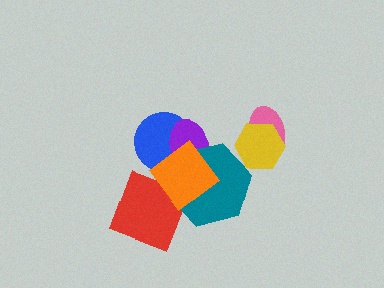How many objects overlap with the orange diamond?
4 objects overlap with the orange diamond.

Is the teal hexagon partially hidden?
Yes, it is partially covered by another shape.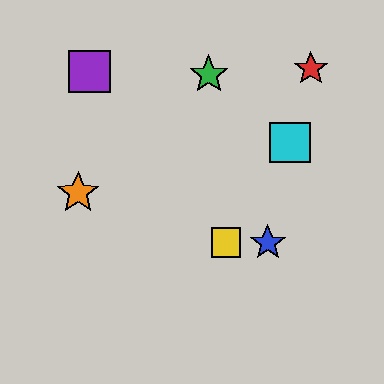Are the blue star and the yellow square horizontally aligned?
Yes, both are at y≈243.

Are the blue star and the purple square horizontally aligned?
No, the blue star is at y≈243 and the purple square is at y≈72.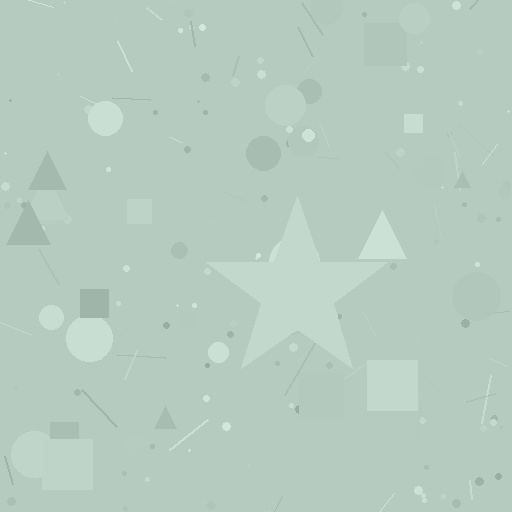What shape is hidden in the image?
A star is hidden in the image.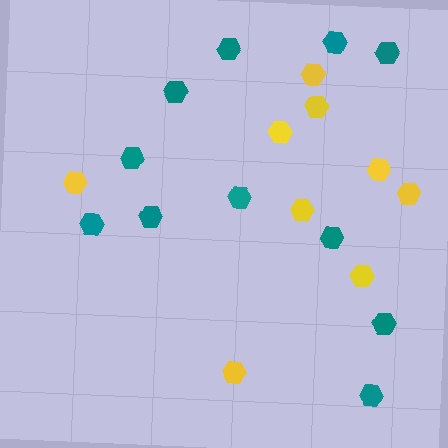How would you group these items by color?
There are 2 groups: one group of teal hexagons (11) and one group of yellow hexagons (9).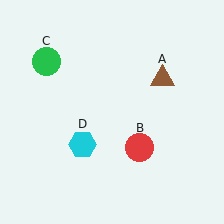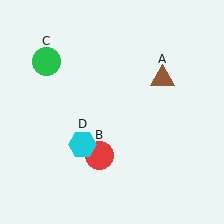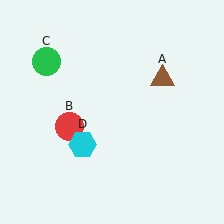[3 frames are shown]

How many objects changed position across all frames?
1 object changed position: red circle (object B).